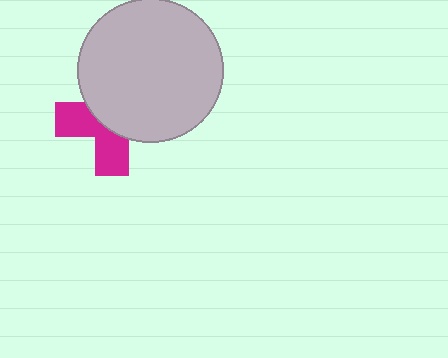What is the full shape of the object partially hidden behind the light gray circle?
The partially hidden object is a magenta cross.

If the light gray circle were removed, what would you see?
You would see the complete magenta cross.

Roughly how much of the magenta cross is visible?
A small part of it is visible (roughly 42%).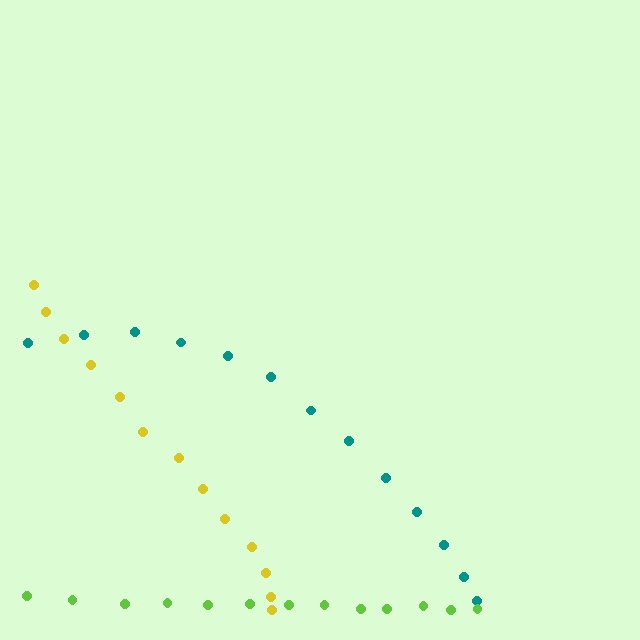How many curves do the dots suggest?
There are 3 distinct paths.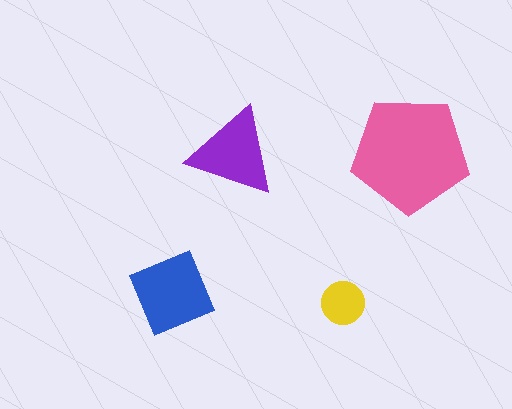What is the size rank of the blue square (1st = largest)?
2nd.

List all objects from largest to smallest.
The pink pentagon, the blue square, the purple triangle, the yellow circle.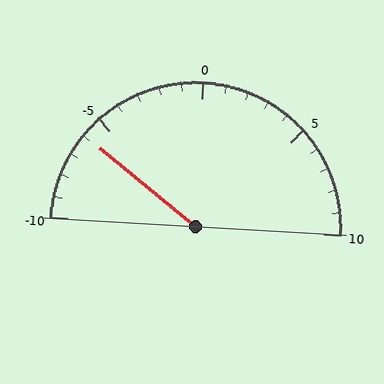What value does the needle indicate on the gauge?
The needle indicates approximately -6.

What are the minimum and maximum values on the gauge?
The gauge ranges from -10 to 10.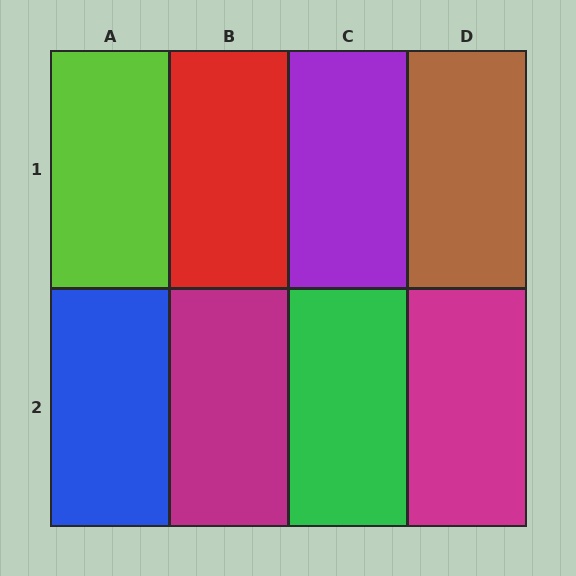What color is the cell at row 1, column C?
Purple.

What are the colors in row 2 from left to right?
Blue, magenta, green, magenta.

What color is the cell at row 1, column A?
Lime.